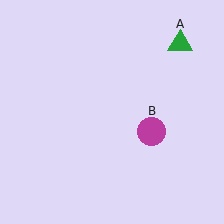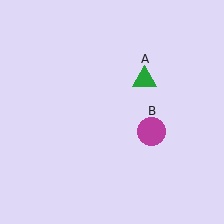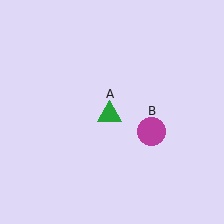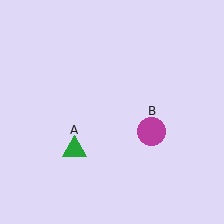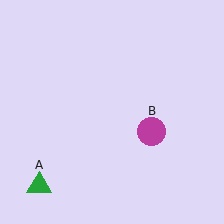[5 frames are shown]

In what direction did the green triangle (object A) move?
The green triangle (object A) moved down and to the left.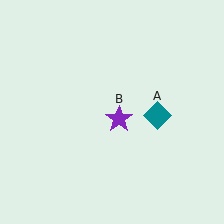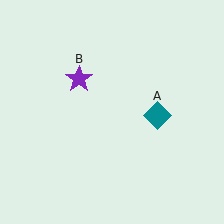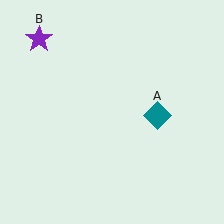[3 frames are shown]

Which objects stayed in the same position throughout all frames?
Teal diamond (object A) remained stationary.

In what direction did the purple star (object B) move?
The purple star (object B) moved up and to the left.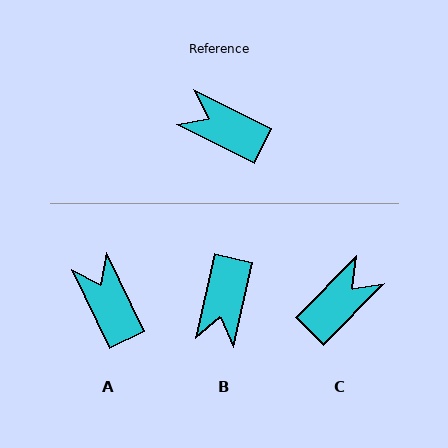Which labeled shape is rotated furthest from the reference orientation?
C, about 108 degrees away.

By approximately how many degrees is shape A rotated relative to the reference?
Approximately 38 degrees clockwise.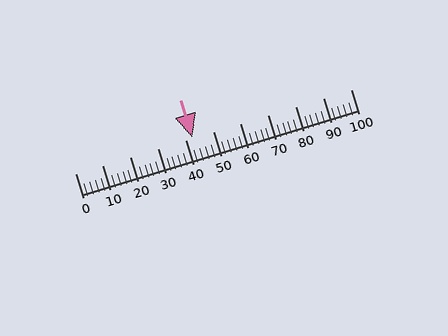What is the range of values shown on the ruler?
The ruler shows values from 0 to 100.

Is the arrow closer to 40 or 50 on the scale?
The arrow is closer to 40.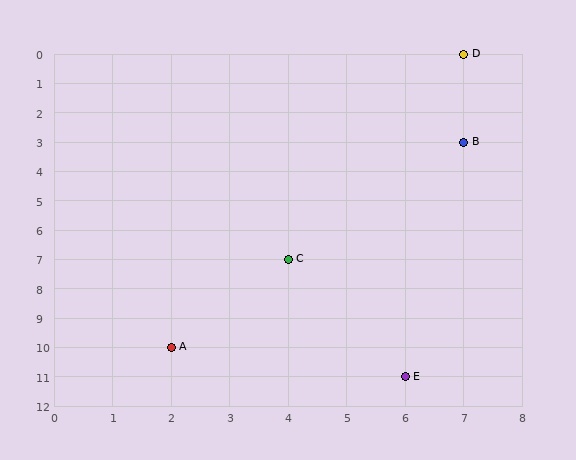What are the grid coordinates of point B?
Point B is at grid coordinates (7, 3).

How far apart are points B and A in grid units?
Points B and A are 5 columns and 7 rows apart (about 8.6 grid units diagonally).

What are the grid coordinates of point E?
Point E is at grid coordinates (6, 11).